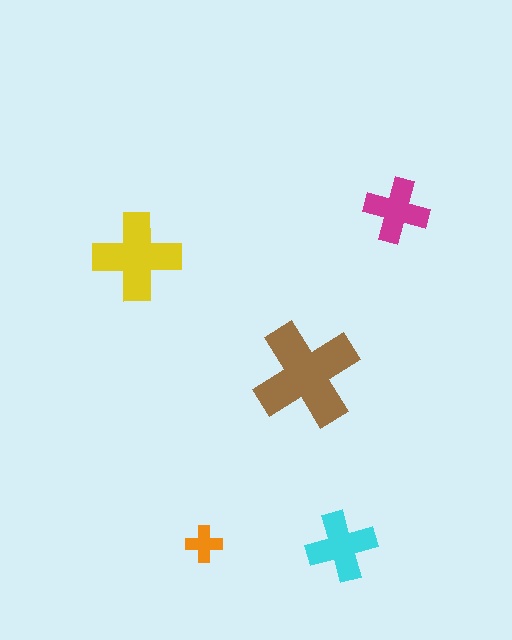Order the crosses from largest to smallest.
the brown one, the yellow one, the cyan one, the magenta one, the orange one.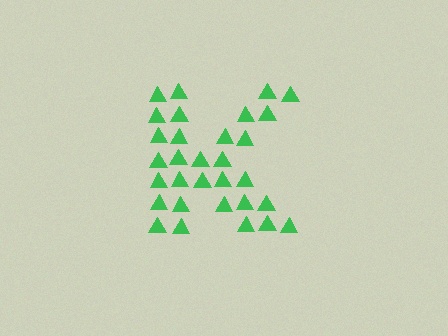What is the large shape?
The large shape is the letter K.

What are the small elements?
The small elements are triangles.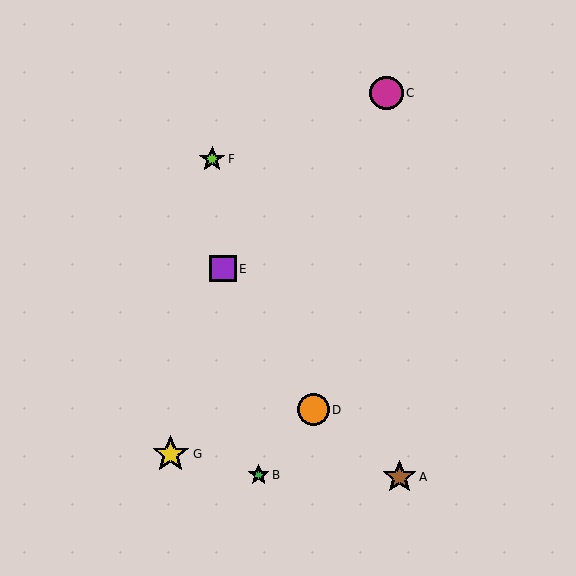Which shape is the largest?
The yellow star (labeled G) is the largest.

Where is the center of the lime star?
The center of the lime star is at (212, 159).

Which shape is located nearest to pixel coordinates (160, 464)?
The yellow star (labeled G) at (171, 454) is nearest to that location.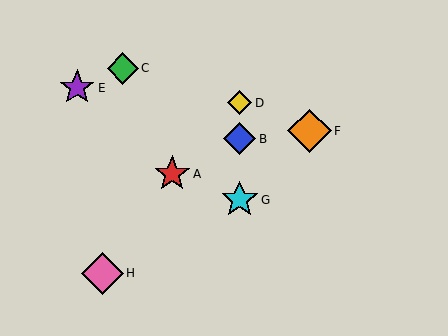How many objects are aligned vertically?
3 objects (B, D, G) are aligned vertically.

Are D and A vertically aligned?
No, D is at x≈240 and A is at x≈172.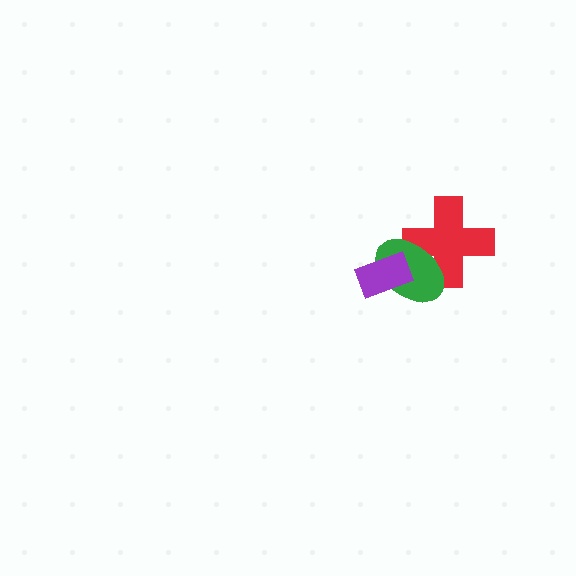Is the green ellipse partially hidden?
Yes, it is partially covered by another shape.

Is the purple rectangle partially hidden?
No, no other shape covers it.